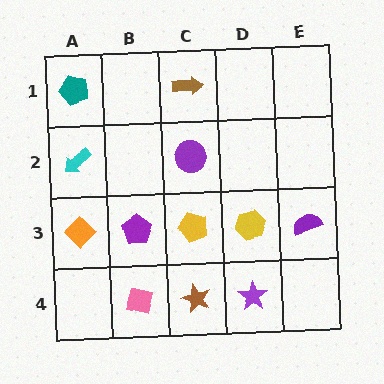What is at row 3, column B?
A purple pentagon.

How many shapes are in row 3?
5 shapes.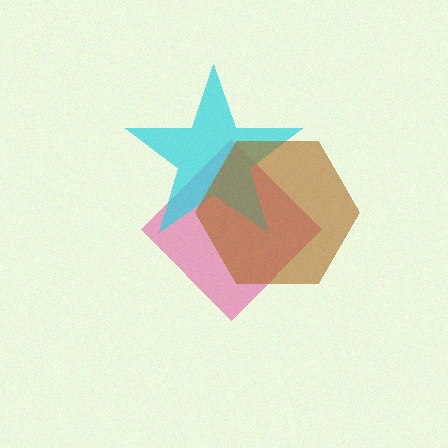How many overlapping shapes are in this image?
There are 3 overlapping shapes in the image.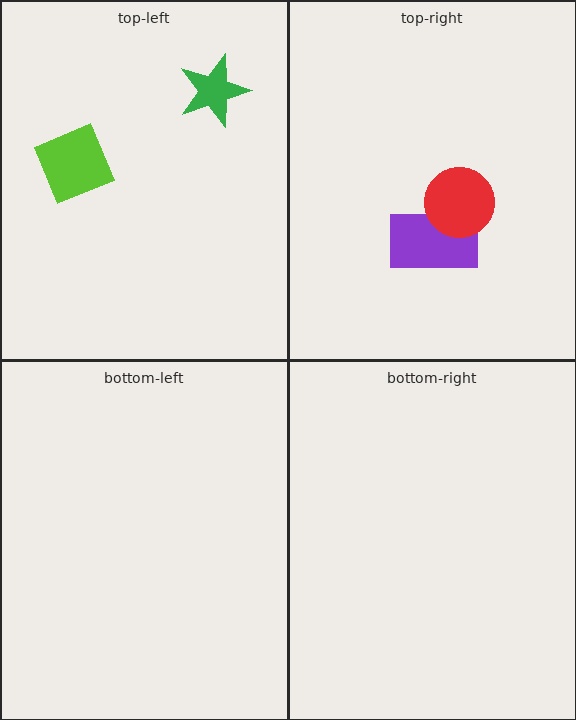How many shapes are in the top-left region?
2.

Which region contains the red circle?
The top-right region.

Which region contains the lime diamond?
The top-left region.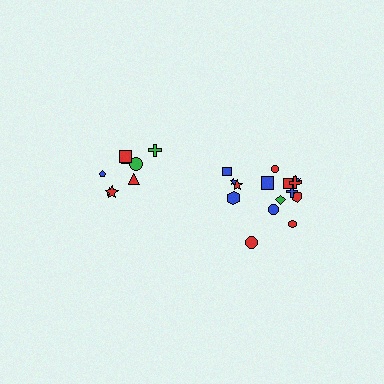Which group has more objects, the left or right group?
The right group.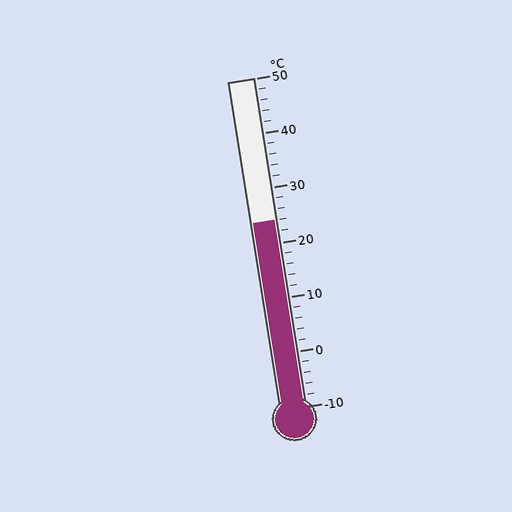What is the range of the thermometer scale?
The thermometer scale ranges from -10°C to 50°C.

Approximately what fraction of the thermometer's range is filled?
The thermometer is filled to approximately 55% of its range.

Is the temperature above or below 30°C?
The temperature is below 30°C.